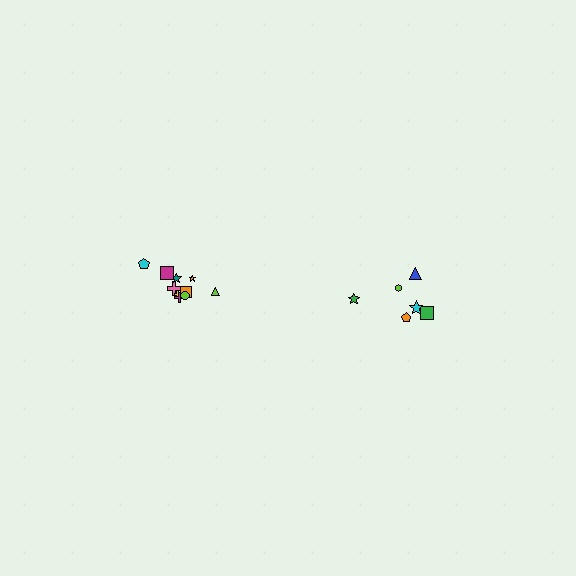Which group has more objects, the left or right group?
The left group.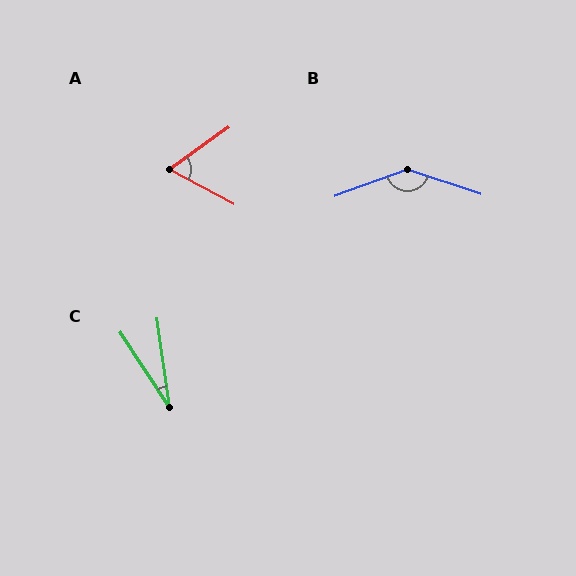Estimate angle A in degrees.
Approximately 63 degrees.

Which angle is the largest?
B, at approximately 141 degrees.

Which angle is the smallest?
C, at approximately 25 degrees.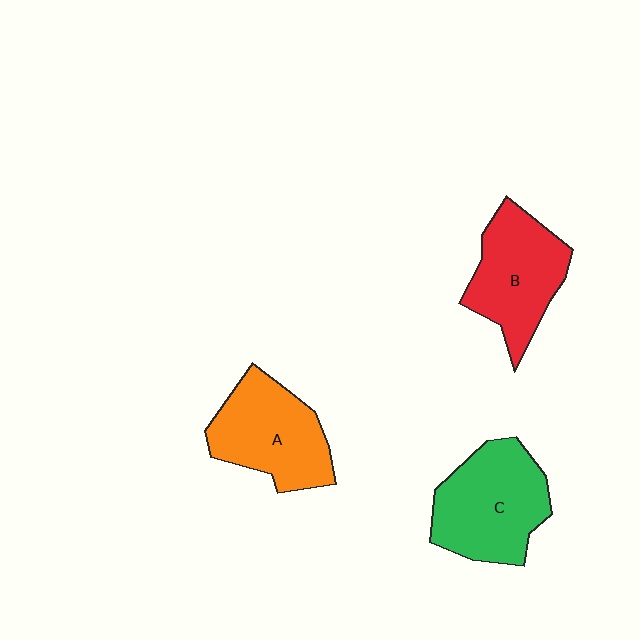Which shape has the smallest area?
Shape B (red).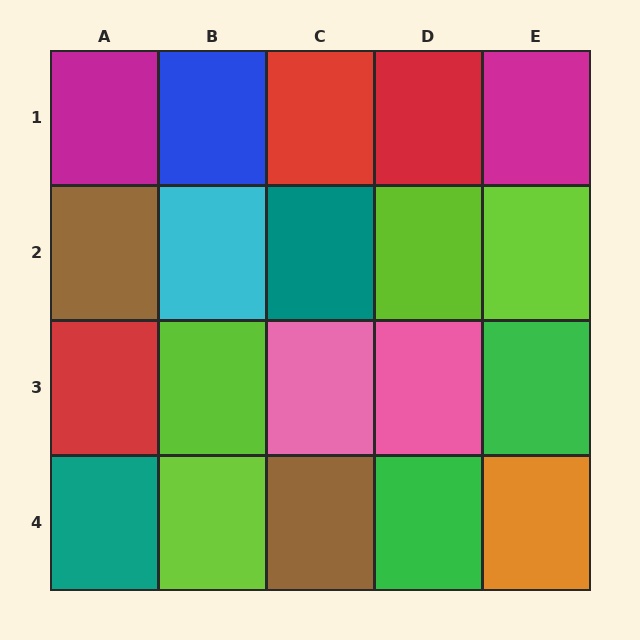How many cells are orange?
1 cell is orange.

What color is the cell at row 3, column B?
Lime.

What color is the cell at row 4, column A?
Teal.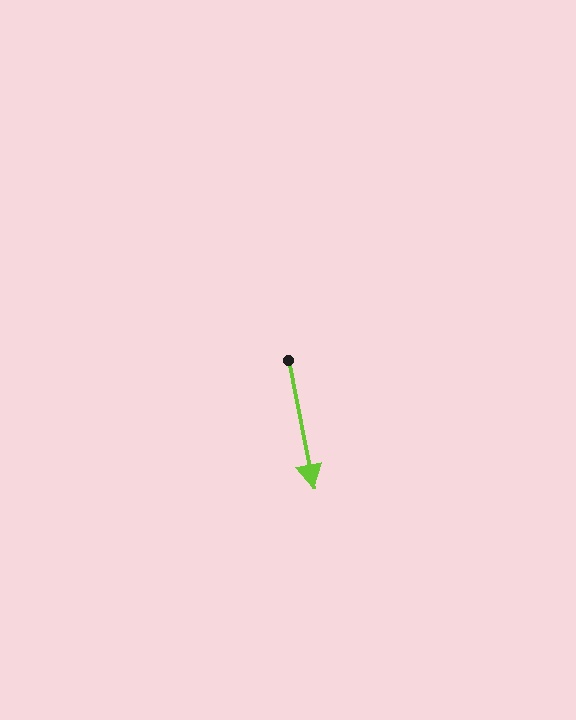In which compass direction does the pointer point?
South.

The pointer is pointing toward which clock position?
Roughly 6 o'clock.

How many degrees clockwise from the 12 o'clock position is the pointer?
Approximately 169 degrees.